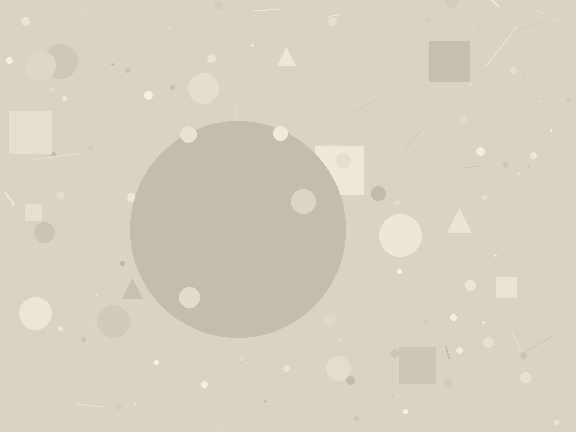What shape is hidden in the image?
A circle is hidden in the image.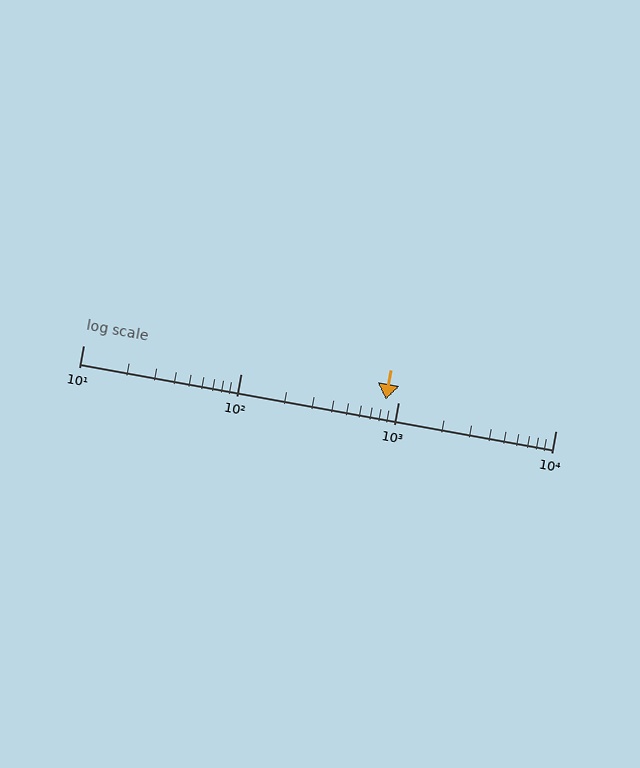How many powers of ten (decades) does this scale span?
The scale spans 3 decades, from 10 to 10000.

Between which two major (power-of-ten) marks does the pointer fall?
The pointer is between 100 and 1000.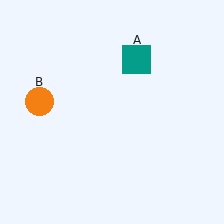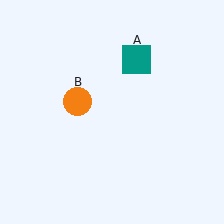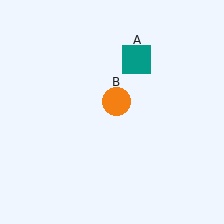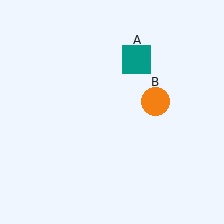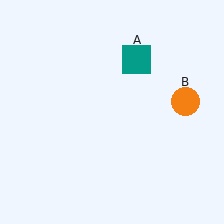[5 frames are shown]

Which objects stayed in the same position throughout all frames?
Teal square (object A) remained stationary.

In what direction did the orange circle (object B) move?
The orange circle (object B) moved right.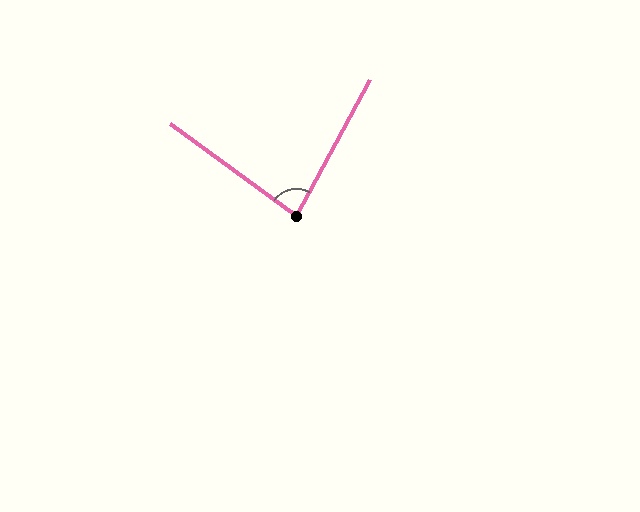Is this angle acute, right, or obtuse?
It is acute.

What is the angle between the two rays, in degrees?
Approximately 82 degrees.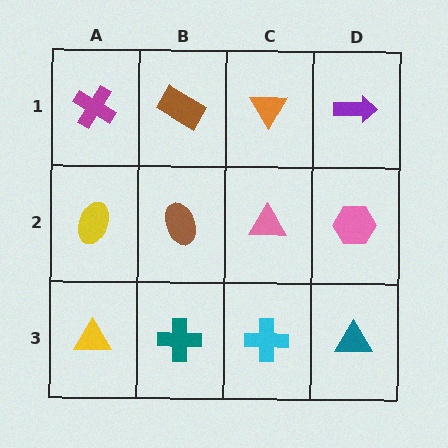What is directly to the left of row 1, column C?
A brown rectangle.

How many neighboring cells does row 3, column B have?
3.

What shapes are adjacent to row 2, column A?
A magenta cross (row 1, column A), a yellow triangle (row 3, column A), a brown ellipse (row 2, column B).